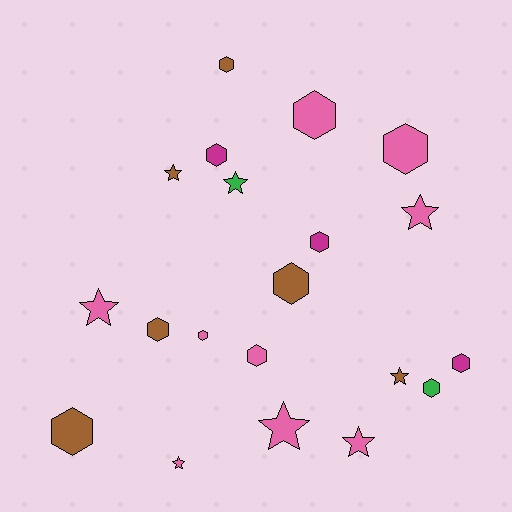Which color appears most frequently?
Pink, with 9 objects.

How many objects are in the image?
There are 20 objects.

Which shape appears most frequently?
Hexagon, with 12 objects.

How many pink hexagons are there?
There are 4 pink hexagons.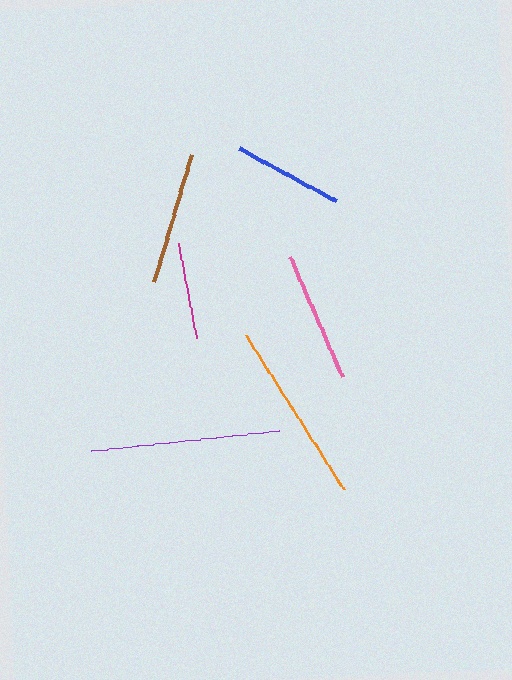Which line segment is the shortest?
The magenta line is the shortest at approximately 97 pixels.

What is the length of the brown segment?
The brown segment is approximately 132 pixels long.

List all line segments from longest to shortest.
From longest to shortest: purple, orange, brown, pink, blue, magenta.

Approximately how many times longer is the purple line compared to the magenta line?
The purple line is approximately 2.0 times the length of the magenta line.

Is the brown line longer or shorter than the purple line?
The purple line is longer than the brown line.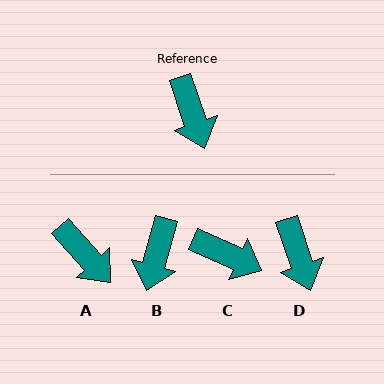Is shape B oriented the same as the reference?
No, it is off by about 35 degrees.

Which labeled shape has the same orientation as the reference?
D.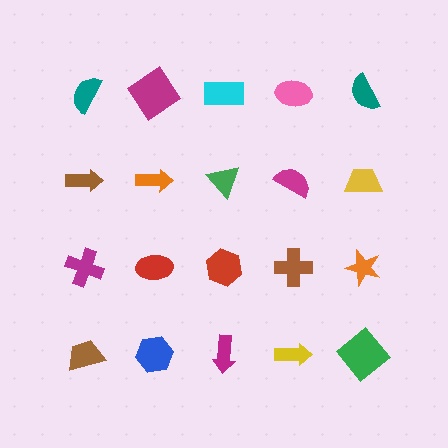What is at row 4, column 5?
A green diamond.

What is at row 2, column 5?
A yellow trapezoid.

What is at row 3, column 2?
A red ellipse.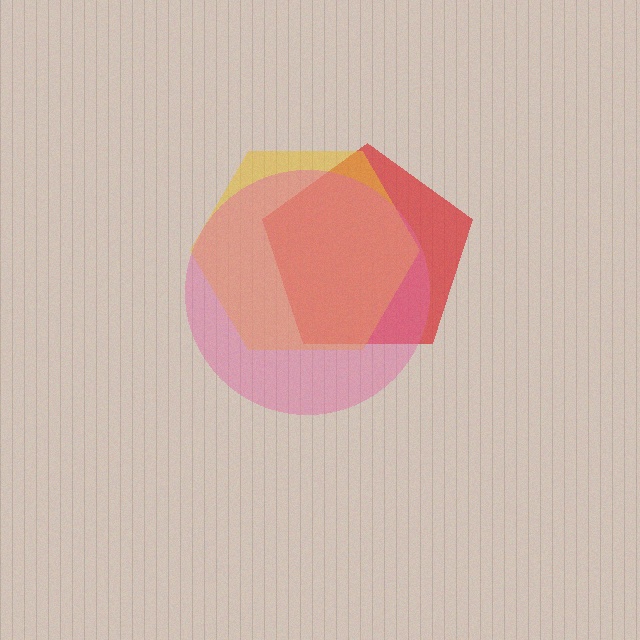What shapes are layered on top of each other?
The layered shapes are: a red pentagon, a yellow hexagon, a pink circle.